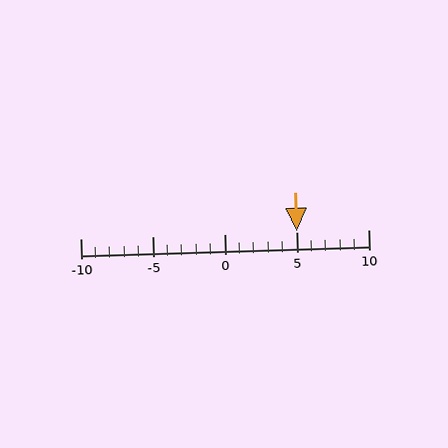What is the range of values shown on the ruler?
The ruler shows values from -10 to 10.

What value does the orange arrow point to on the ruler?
The orange arrow points to approximately 5.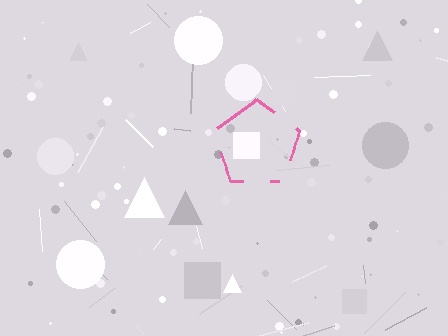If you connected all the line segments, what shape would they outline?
They would outline a pentagon.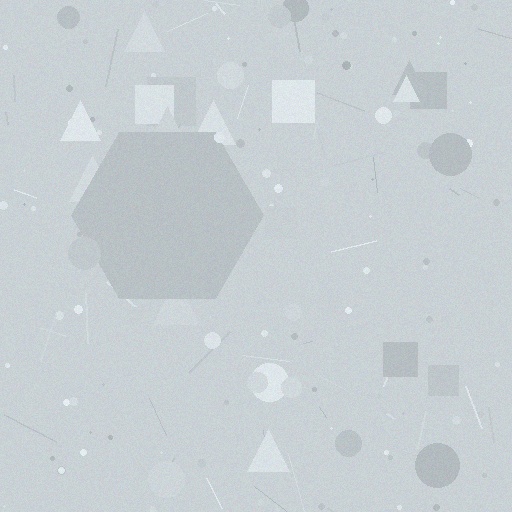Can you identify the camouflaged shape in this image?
The camouflaged shape is a hexagon.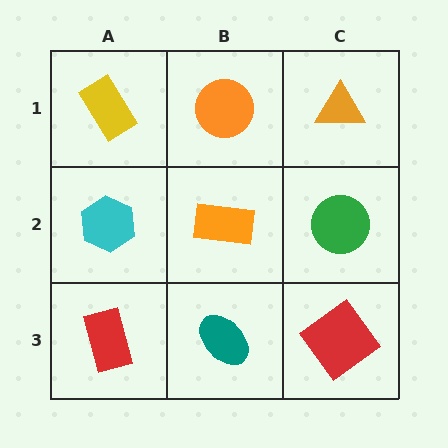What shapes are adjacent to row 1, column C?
A green circle (row 2, column C), an orange circle (row 1, column B).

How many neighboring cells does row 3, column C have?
2.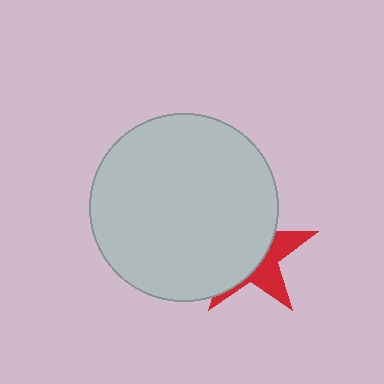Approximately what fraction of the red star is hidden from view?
Roughly 64% of the red star is hidden behind the light gray circle.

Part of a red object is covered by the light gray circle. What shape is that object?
It is a star.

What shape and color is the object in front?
The object in front is a light gray circle.